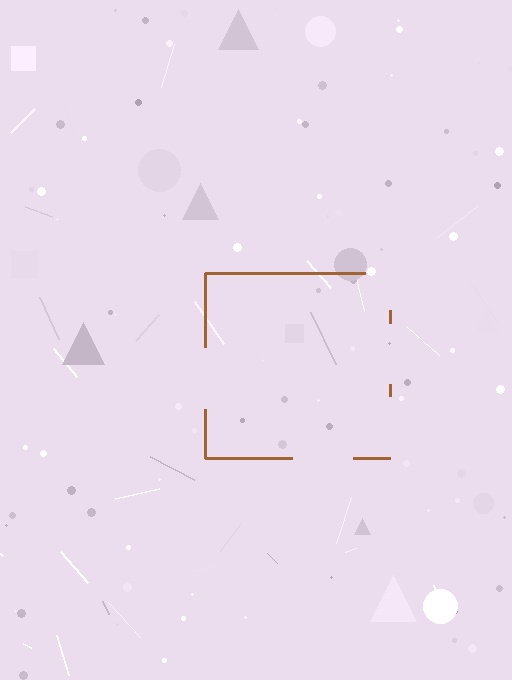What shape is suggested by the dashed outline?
The dashed outline suggests a square.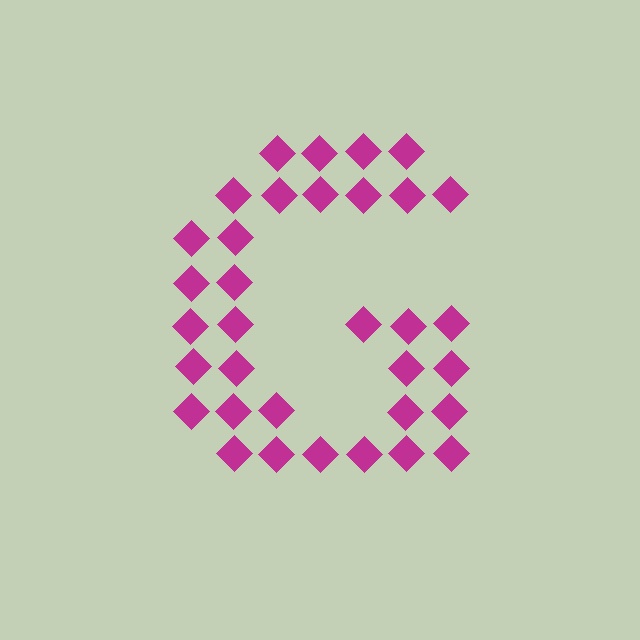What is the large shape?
The large shape is the letter G.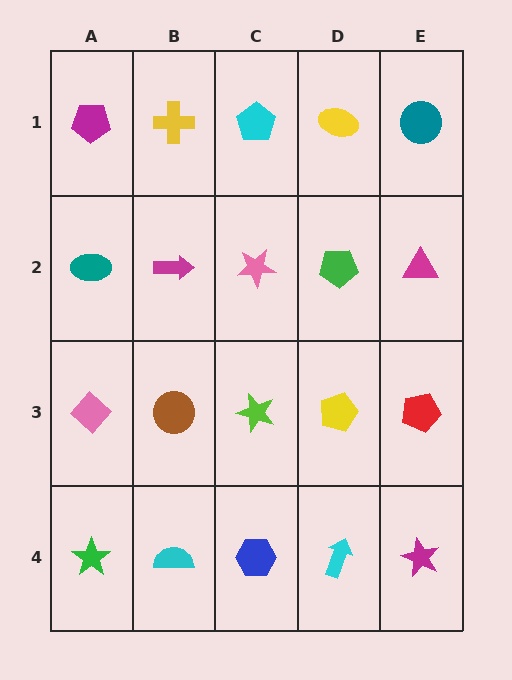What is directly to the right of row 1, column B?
A cyan pentagon.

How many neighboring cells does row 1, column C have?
3.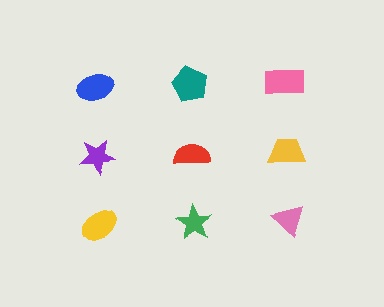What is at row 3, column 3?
A pink triangle.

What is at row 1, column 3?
A pink rectangle.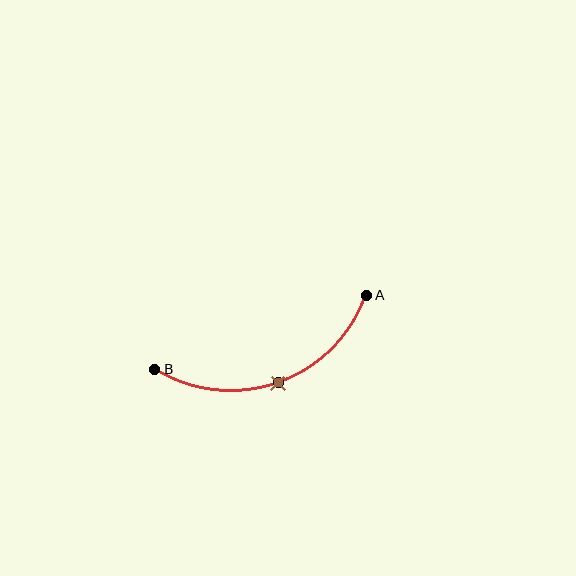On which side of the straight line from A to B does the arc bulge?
The arc bulges below the straight line connecting A and B.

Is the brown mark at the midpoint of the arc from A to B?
Yes. The brown mark lies on the arc at equal arc-length from both A and B — it is the arc midpoint.